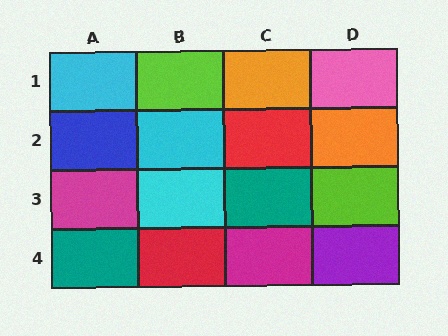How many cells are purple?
1 cell is purple.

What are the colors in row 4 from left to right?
Teal, red, magenta, purple.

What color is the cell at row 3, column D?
Lime.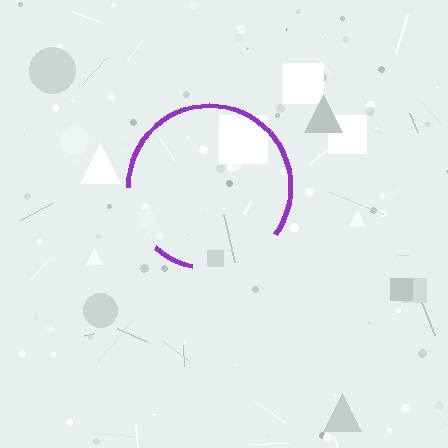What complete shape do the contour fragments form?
The contour fragments form a circle.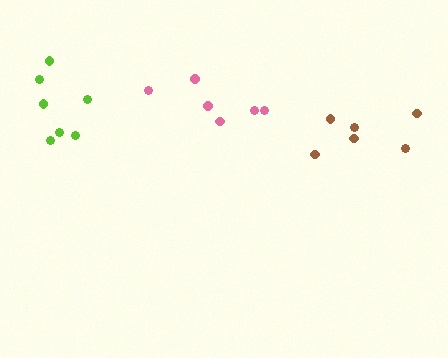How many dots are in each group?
Group 1: 7 dots, Group 2: 6 dots, Group 3: 6 dots (19 total).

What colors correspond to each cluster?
The clusters are colored: lime, pink, brown.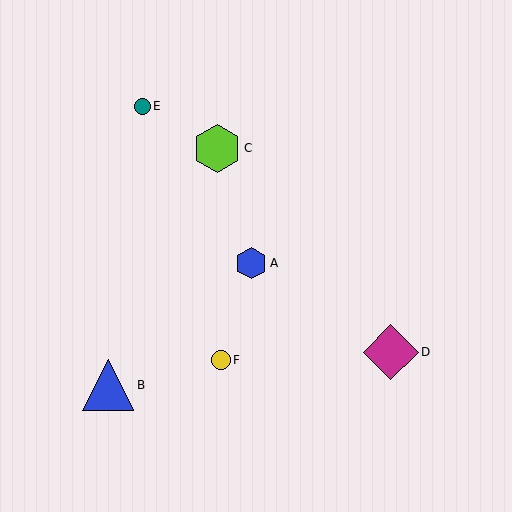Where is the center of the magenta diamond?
The center of the magenta diamond is at (391, 352).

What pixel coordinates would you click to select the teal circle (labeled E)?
Click at (143, 106) to select the teal circle E.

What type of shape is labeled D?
Shape D is a magenta diamond.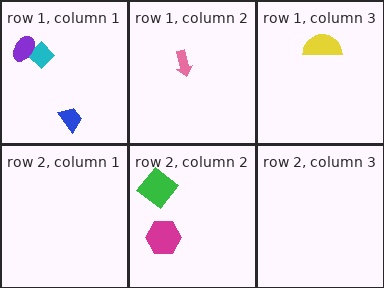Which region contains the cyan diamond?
The row 1, column 1 region.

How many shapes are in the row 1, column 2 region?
1.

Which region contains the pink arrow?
The row 1, column 2 region.